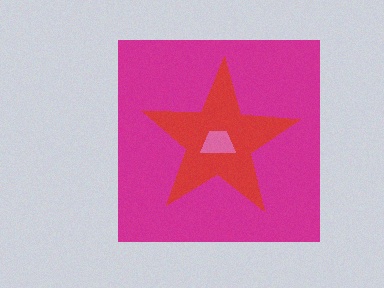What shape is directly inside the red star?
The pink trapezoid.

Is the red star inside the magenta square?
Yes.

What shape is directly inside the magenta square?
The red star.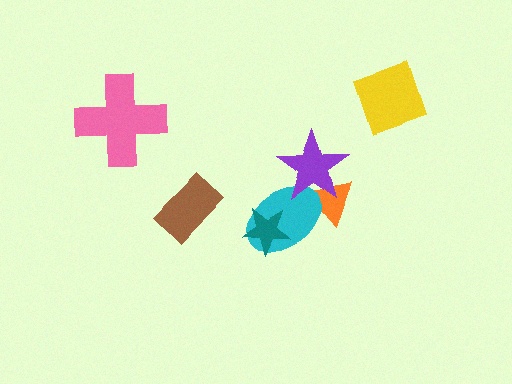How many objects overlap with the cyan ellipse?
3 objects overlap with the cyan ellipse.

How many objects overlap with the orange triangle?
2 objects overlap with the orange triangle.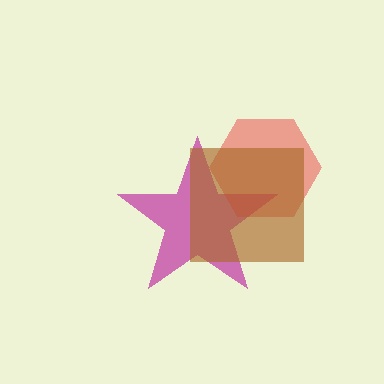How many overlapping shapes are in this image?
There are 3 overlapping shapes in the image.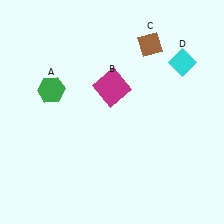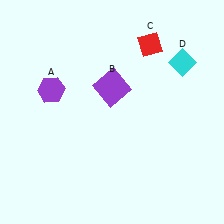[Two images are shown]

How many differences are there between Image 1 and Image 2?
There are 3 differences between the two images.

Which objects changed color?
A changed from green to purple. B changed from magenta to purple. C changed from brown to red.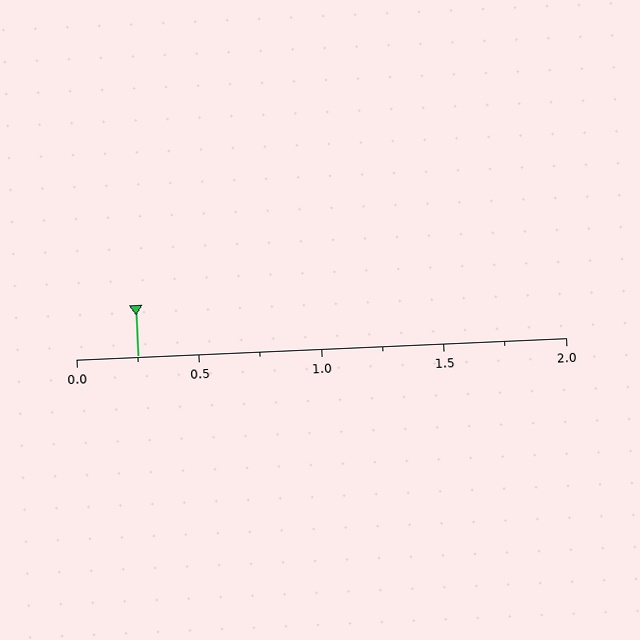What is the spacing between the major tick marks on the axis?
The major ticks are spaced 0.5 apart.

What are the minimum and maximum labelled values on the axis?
The axis runs from 0.0 to 2.0.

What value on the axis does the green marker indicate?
The marker indicates approximately 0.25.